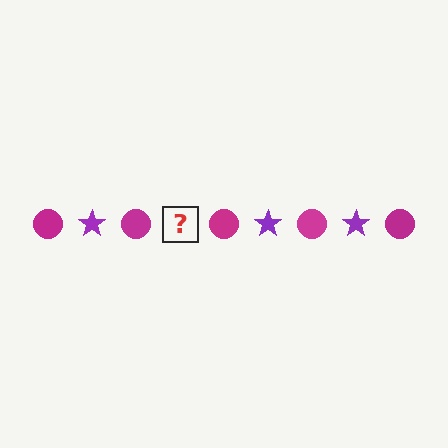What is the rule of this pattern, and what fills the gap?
The rule is that the pattern alternates between magenta circle and purple star. The gap should be filled with a purple star.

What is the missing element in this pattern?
The missing element is a purple star.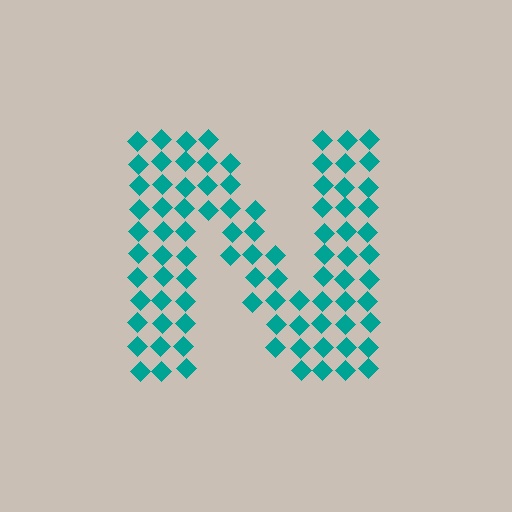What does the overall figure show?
The overall figure shows the letter N.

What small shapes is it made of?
It is made of small diamonds.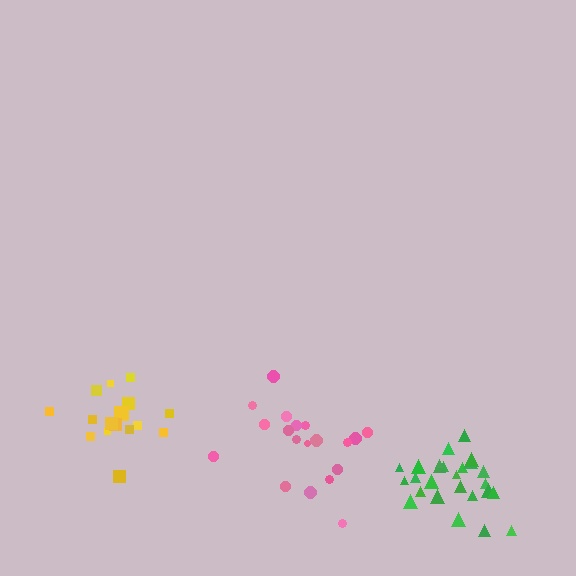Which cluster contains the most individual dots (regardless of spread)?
Green (26).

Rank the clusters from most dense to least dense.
green, yellow, pink.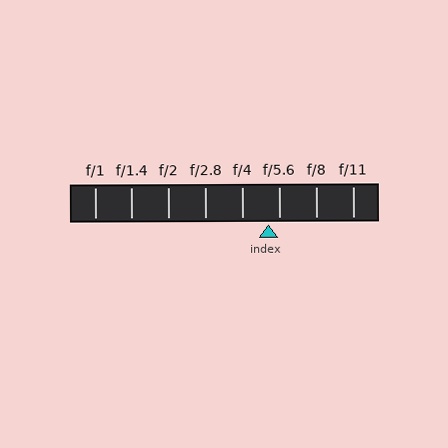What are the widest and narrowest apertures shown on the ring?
The widest aperture shown is f/1 and the narrowest is f/11.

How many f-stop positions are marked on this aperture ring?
There are 8 f-stop positions marked.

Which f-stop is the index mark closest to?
The index mark is closest to f/5.6.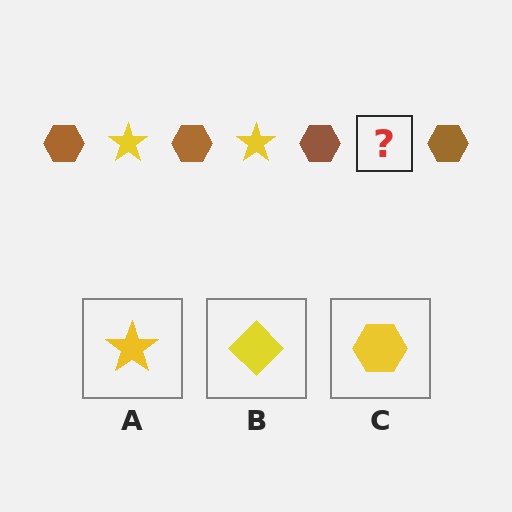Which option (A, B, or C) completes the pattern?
A.